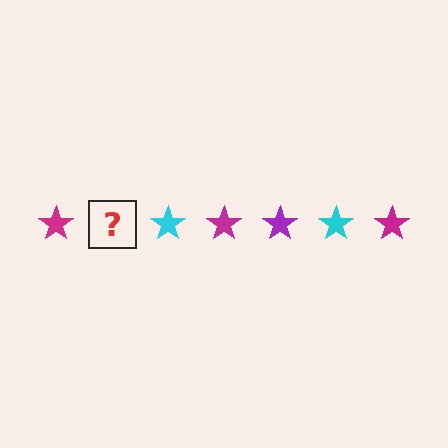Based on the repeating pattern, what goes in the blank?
The blank should be a purple star.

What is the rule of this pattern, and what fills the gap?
The rule is that the pattern cycles through magenta, purple, cyan stars. The gap should be filled with a purple star.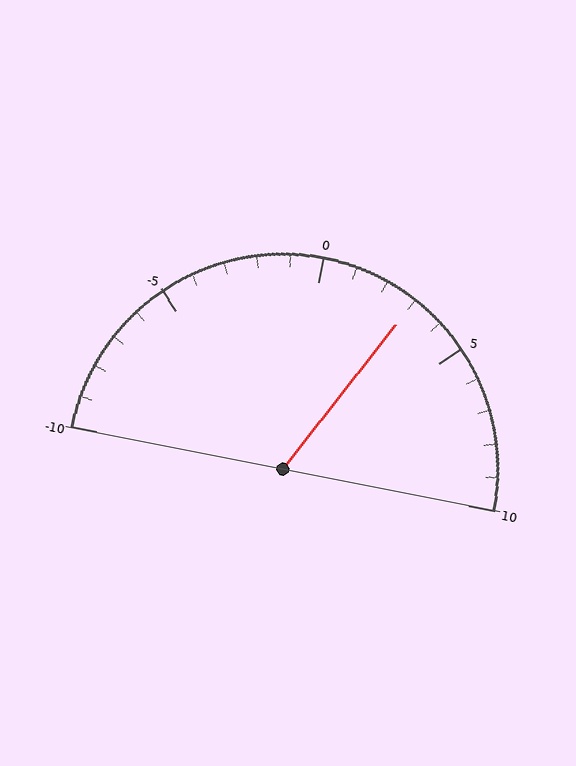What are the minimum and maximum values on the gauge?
The gauge ranges from -10 to 10.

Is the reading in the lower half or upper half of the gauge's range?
The reading is in the upper half of the range (-10 to 10).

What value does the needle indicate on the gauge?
The needle indicates approximately 3.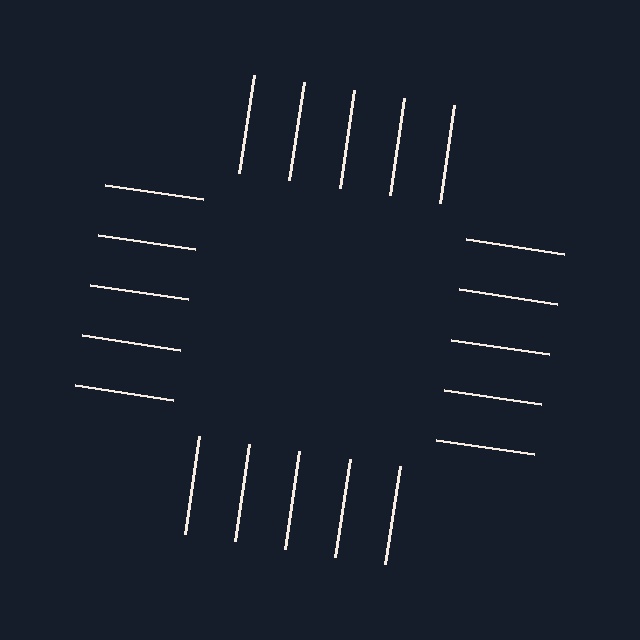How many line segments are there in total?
20 — 5 along each of the 4 edges.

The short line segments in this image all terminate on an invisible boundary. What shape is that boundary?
An illusory square — the line segments terminate on its edges but no continuous stroke is drawn.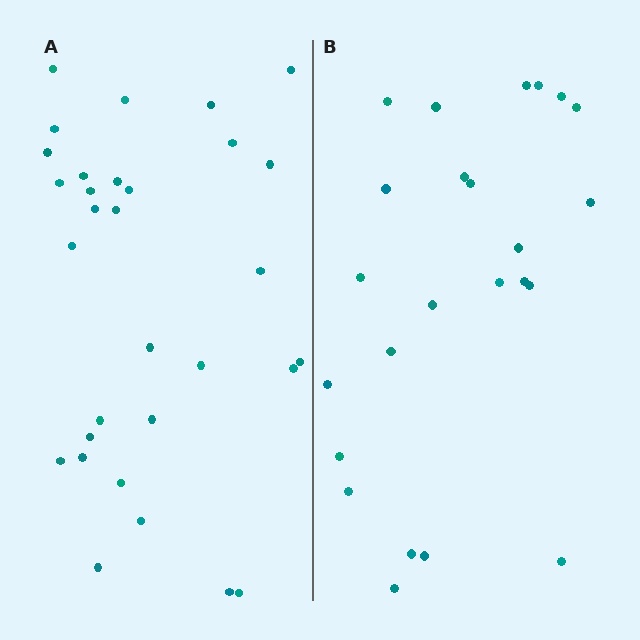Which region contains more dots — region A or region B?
Region A (the left region) has more dots.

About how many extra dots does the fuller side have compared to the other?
Region A has roughly 8 or so more dots than region B.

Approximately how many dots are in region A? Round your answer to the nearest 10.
About 30 dots. (The exact count is 31, which rounds to 30.)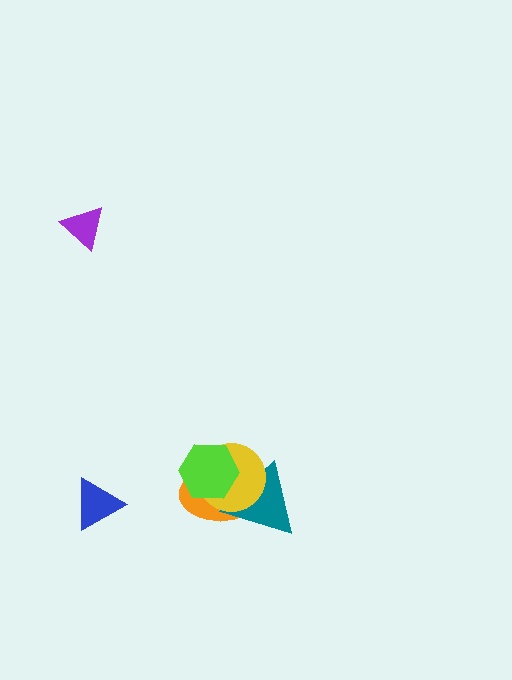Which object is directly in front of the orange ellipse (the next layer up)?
The teal triangle is directly in front of the orange ellipse.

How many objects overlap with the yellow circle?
3 objects overlap with the yellow circle.